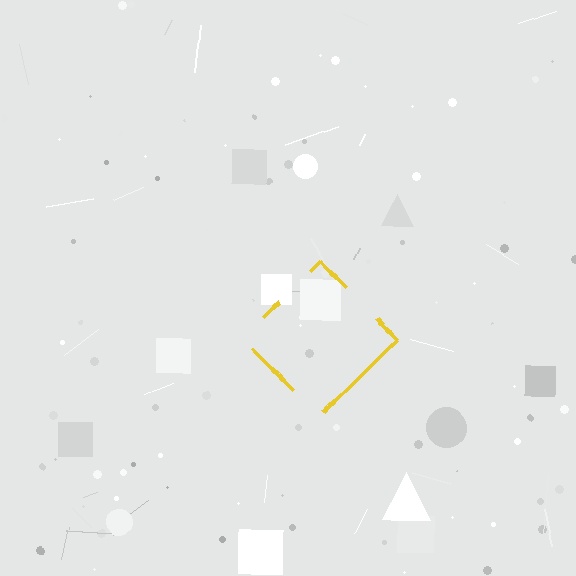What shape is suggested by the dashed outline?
The dashed outline suggests a diamond.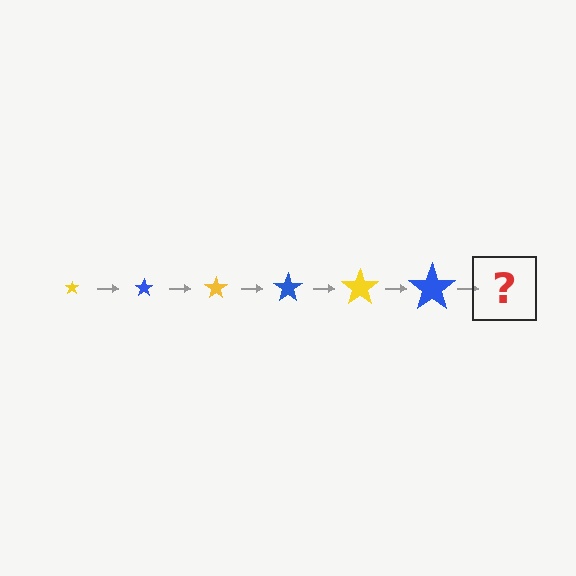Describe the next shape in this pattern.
It should be a yellow star, larger than the previous one.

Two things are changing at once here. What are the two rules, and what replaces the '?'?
The two rules are that the star grows larger each step and the color cycles through yellow and blue. The '?' should be a yellow star, larger than the previous one.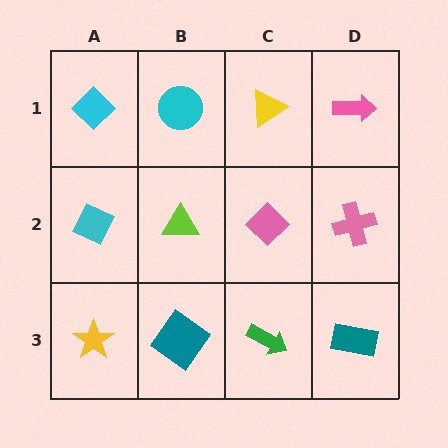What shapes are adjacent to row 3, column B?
A lime triangle (row 2, column B), a yellow star (row 3, column A), a green arrow (row 3, column C).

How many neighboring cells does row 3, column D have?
2.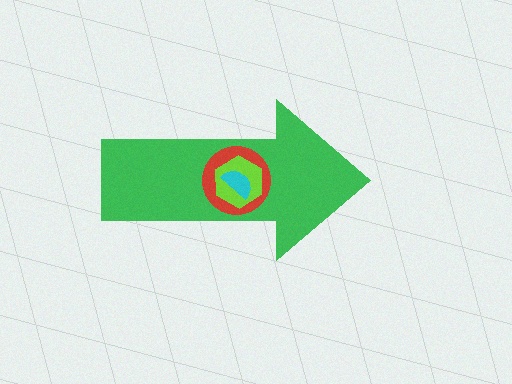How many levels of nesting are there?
4.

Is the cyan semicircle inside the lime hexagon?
Yes.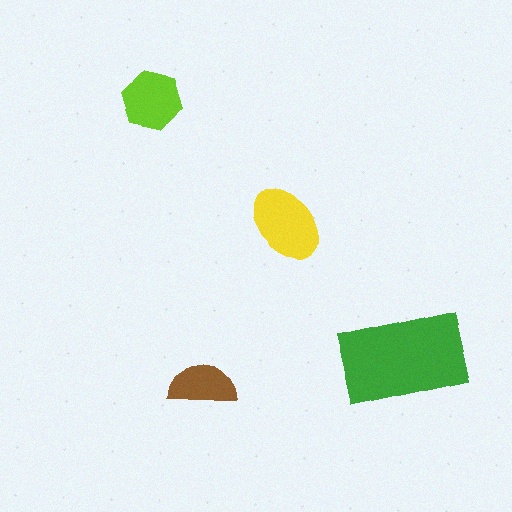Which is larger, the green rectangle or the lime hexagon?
The green rectangle.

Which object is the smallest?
The brown semicircle.